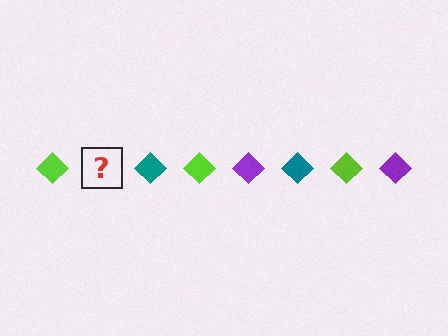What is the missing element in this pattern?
The missing element is a purple diamond.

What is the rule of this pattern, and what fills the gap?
The rule is that the pattern cycles through lime, purple, teal diamonds. The gap should be filled with a purple diamond.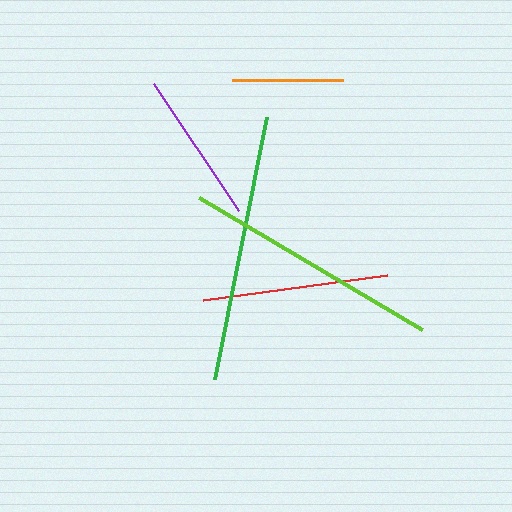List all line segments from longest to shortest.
From longest to shortest: green, lime, red, purple, orange.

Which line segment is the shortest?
The orange line is the shortest at approximately 111 pixels.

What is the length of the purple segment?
The purple segment is approximately 153 pixels long.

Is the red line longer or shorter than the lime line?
The lime line is longer than the red line.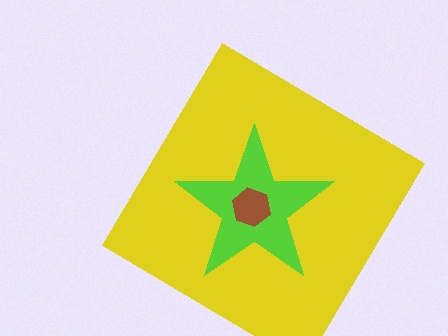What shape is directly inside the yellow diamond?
The lime star.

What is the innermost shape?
The brown hexagon.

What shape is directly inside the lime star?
The brown hexagon.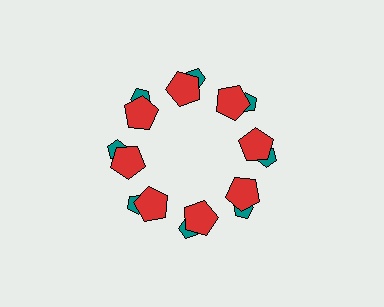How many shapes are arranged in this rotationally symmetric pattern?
There are 16 shapes, arranged in 8 groups of 2.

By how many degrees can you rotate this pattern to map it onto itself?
The pattern maps onto itself every 45 degrees of rotation.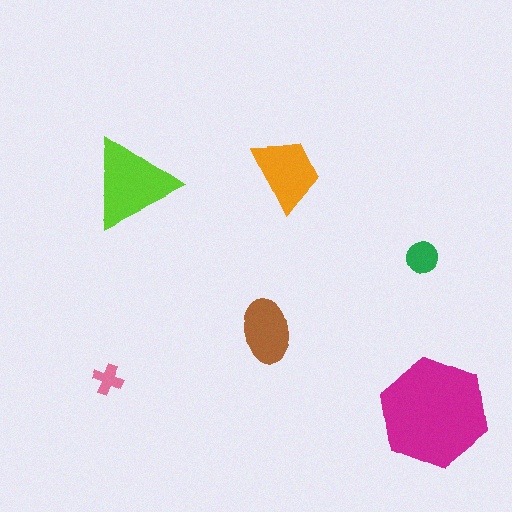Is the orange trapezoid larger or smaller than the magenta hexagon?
Smaller.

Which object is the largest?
The magenta hexagon.